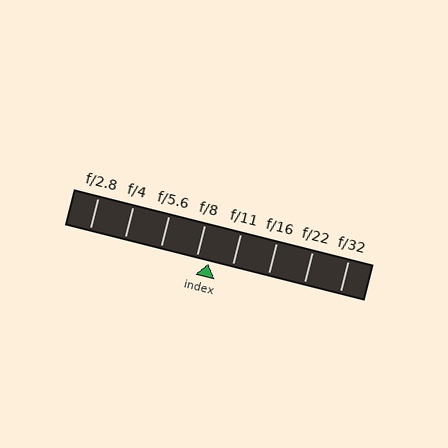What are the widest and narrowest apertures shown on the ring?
The widest aperture shown is f/2.8 and the narrowest is f/32.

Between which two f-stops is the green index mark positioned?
The index mark is between f/8 and f/11.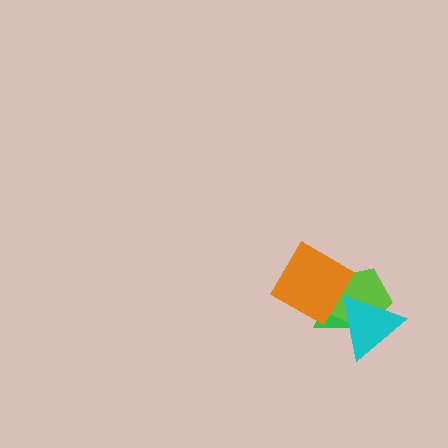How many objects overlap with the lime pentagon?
3 objects overlap with the lime pentagon.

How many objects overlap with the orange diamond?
3 objects overlap with the orange diamond.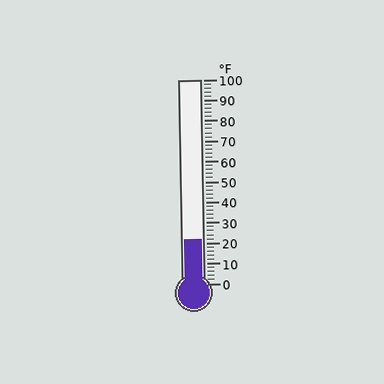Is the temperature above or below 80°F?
The temperature is below 80°F.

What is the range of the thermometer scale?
The thermometer scale ranges from 0°F to 100°F.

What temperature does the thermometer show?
The thermometer shows approximately 22°F.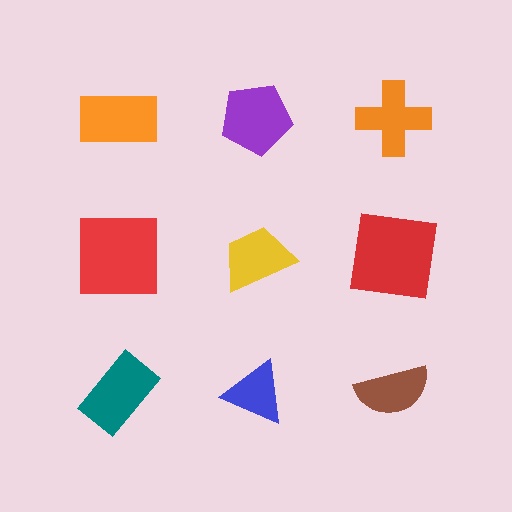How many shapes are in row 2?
3 shapes.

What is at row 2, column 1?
A red square.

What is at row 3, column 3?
A brown semicircle.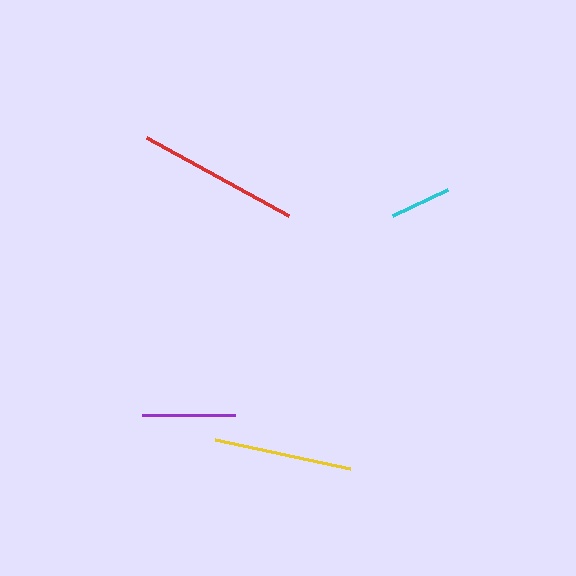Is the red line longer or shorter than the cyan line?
The red line is longer than the cyan line.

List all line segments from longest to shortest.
From longest to shortest: red, yellow, purple, cyan.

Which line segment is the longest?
The red line is the longest at approximately 162 pixels.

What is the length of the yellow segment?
The yellow segment is approximately 137 pixels long.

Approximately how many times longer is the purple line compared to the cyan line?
The purple line is approximately 1.5 times the length of the cyan line.